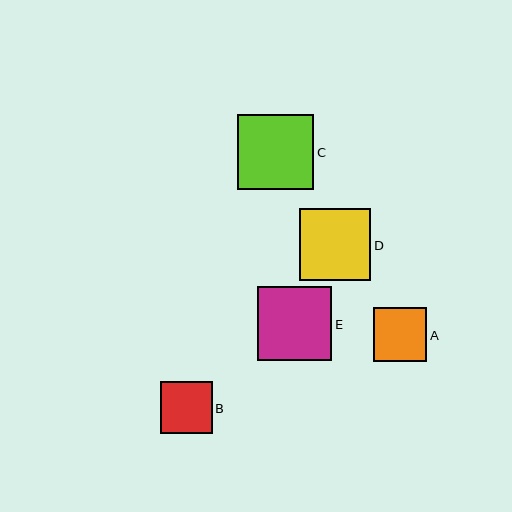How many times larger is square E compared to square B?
Square E is approximately 1.4 times the size of square B.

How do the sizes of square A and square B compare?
Square A and square B are approximately the same size.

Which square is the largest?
Square C is the largest with a size of approximately 76 pixels.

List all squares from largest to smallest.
From largest to smallest: C, E, D, A, B.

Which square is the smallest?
Square B is the smallest with a size of approximately 52 pixels.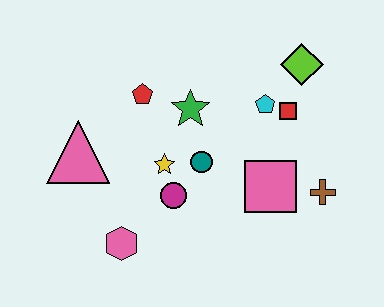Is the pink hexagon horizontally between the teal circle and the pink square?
No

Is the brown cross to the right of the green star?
Yes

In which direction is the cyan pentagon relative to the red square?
The cyan pentagon is to the left of the red square.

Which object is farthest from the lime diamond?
The pink hexagon is farthest from the lime diamond.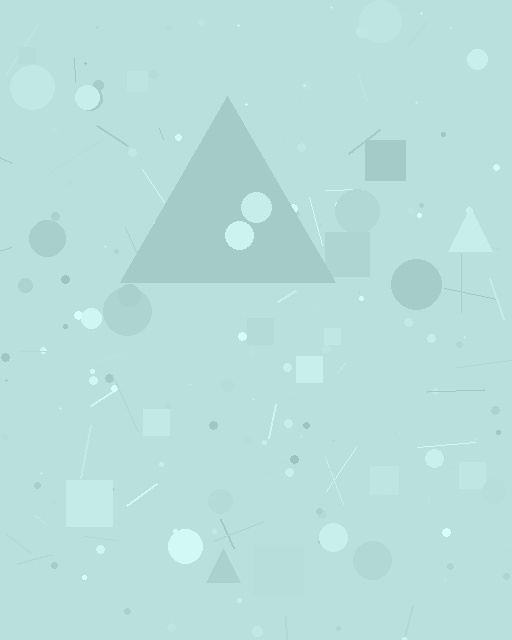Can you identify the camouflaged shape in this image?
The camouflaged shape is a triangle.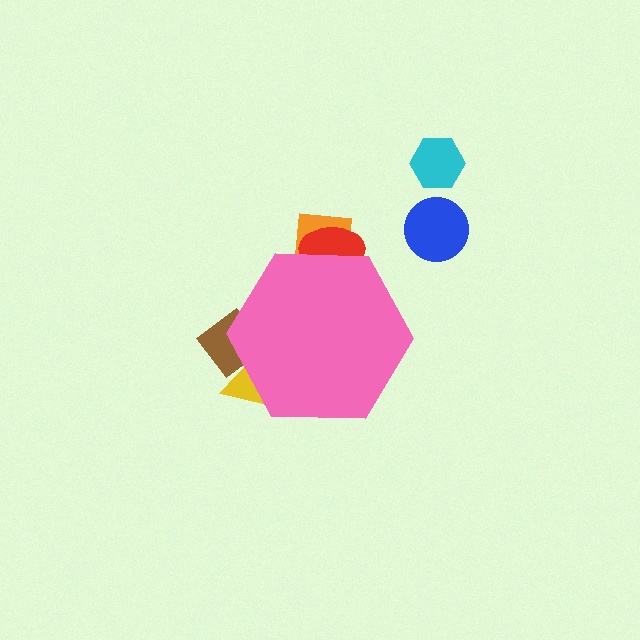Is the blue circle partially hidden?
No, the blue circle is fully visible.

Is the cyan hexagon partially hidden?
No, the cyan hexagon is fully visible.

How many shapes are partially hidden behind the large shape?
4 shapes are partially hidden.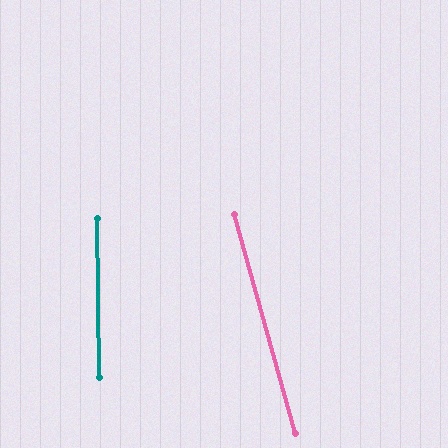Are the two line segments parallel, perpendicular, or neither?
Neither parallel nor perpendicular — they differ by about 15°.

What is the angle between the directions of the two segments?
Approximately 15 degrees.